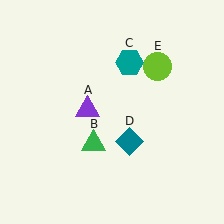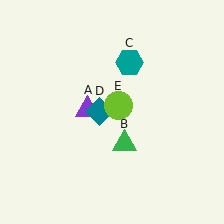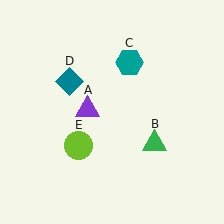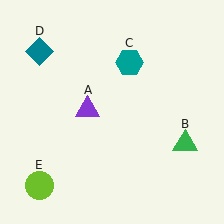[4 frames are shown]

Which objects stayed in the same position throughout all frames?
Purple triangle (object A) and teal hexagon (object C) remained stationary.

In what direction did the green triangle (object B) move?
The green triangle (object B) moved right.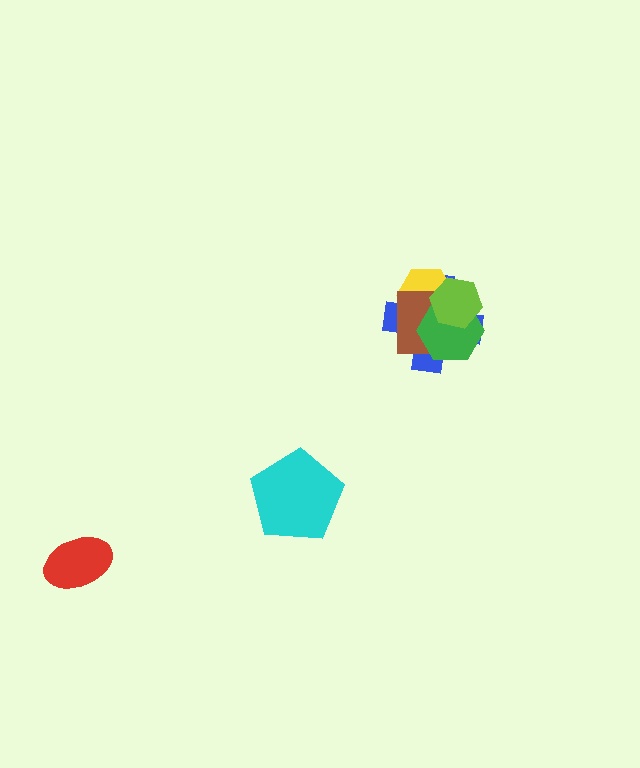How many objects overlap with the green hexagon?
4 objects overlap with the green hexagon.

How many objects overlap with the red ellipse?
0 objects overlap with the red ellipse.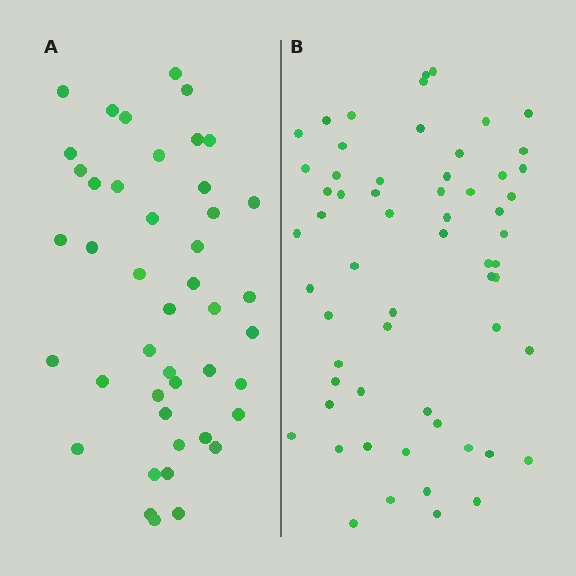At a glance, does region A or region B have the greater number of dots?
Region B (the right region) has more dots.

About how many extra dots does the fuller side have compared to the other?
Region B has approximately 15 more dots than region A.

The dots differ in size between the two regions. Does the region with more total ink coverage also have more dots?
No. Region A has more total ink coverage because its dots are larger, but region B actually contains more individual dots. Total area can be misleading — the number of items is what matters here.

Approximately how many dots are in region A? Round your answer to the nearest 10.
About 40 dots. (The exact count is 44, which rounds to 40.)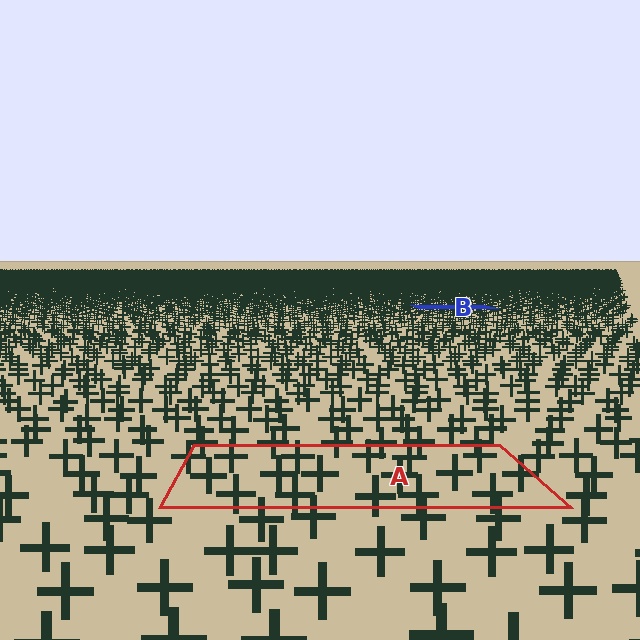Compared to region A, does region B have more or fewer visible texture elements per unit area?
Region B has more texture elements per unit area — they are packed more densely because it is farther away.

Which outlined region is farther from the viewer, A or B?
Region B is farther from the viewer — the texture elements inside it appear smaller and more densely packed.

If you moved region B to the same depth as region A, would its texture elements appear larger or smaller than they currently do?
They would appear larger. At a closer depth, the same texture elements are projected at a bigger on-screen size.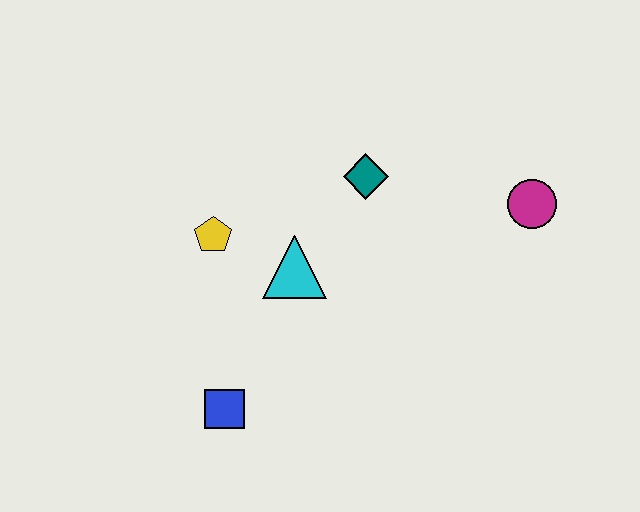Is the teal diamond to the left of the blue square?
No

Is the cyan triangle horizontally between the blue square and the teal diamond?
Yes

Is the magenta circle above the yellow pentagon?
Yes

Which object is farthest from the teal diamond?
The blue square is farthest from the teal diamond.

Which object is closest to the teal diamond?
The cyan triangle is closest to the teal diamond.